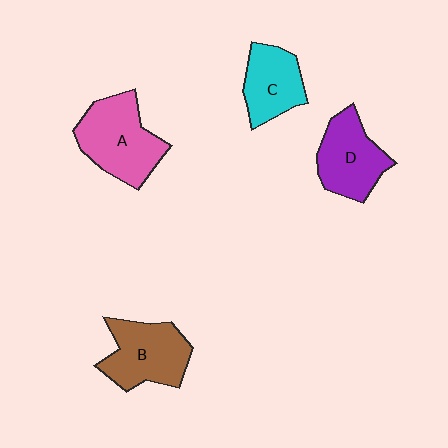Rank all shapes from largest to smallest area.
From largest to smallest: A (pink), B (brown), D (purple), C (cyan).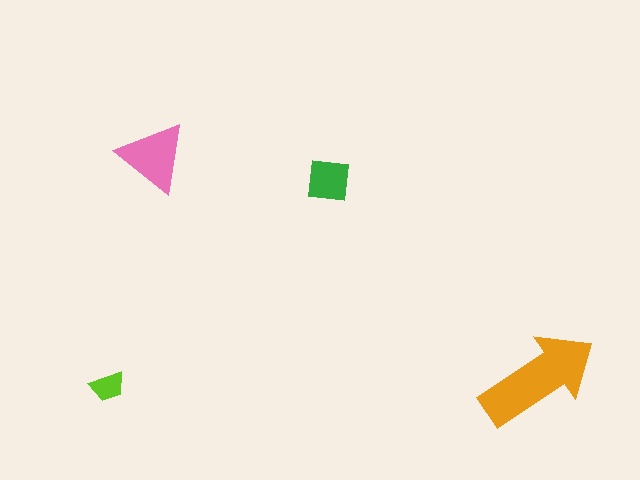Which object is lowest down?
The lime trapezoid is bottommost.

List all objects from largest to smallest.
The orange arrow, the pink triangle, the green square, the lime trapezoid.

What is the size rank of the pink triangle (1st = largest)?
2nd.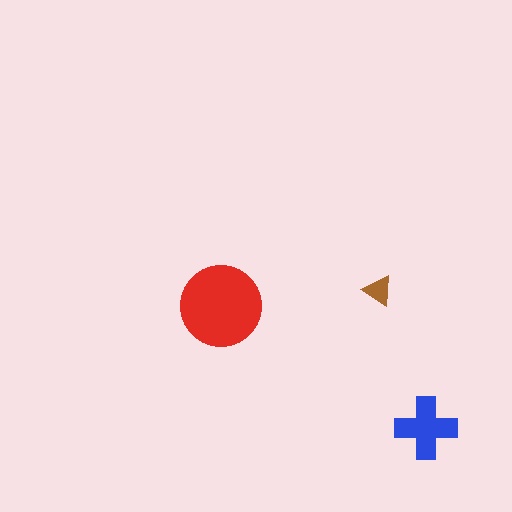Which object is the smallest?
The brown triangle.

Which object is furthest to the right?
The blue cross is rightmost.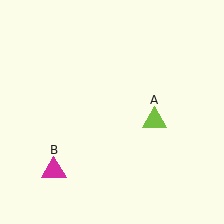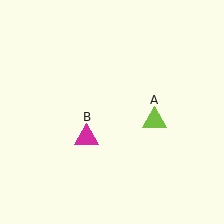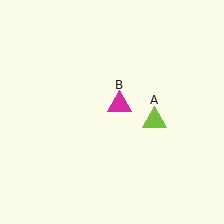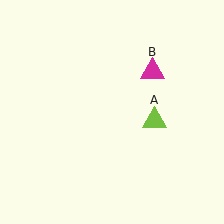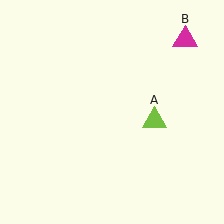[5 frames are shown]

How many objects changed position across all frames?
1 object changed position: magenta triangle (object B).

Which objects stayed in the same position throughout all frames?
Lime triangle (object A) remained stationary.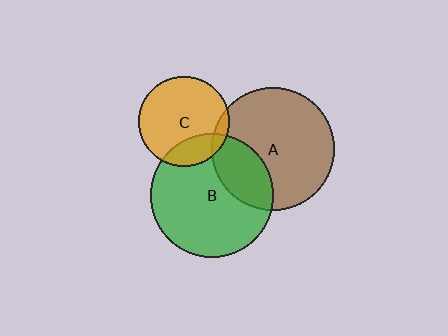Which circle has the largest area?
Circle B (green).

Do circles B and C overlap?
Yes.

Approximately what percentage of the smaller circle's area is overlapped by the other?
Approximately 20%.